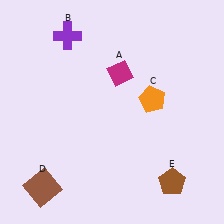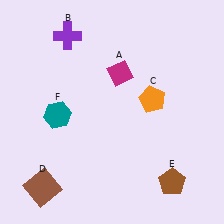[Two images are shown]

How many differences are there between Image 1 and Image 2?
There is 1 difference between the two images.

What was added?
A teal hexagon (F) was added in Image 2.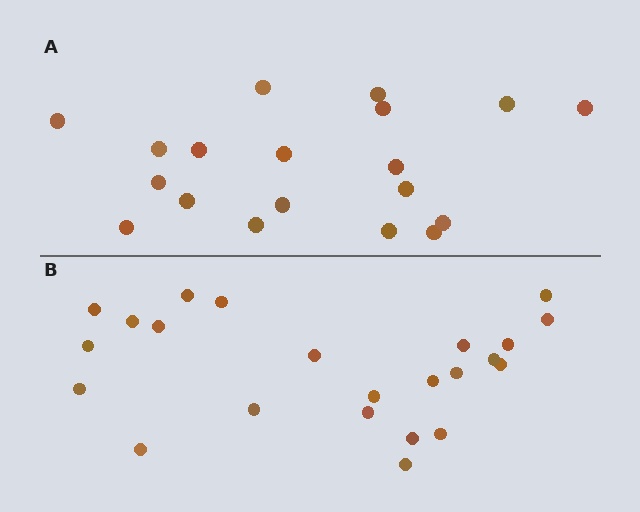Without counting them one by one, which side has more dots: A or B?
Region B (the bottom region) has more dots.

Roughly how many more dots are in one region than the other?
Region B has about 4 more dots than region A.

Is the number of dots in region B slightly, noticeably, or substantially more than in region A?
Region B has only slightly more — the two regions are fairly close. The ratio is roughly 1.2 to 1.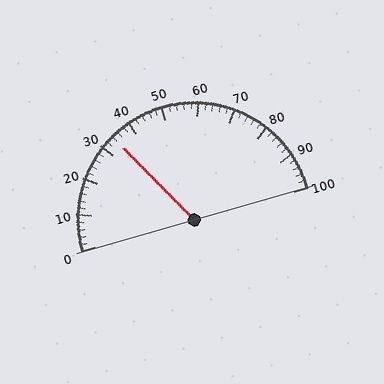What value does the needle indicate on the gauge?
The needle indicates approximately 34.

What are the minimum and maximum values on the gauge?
The gauge ranges from 0 to 100.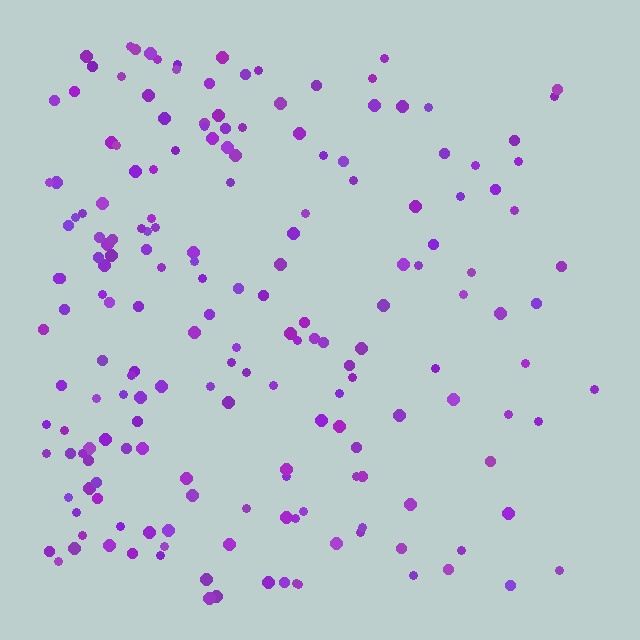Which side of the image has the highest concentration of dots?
The left.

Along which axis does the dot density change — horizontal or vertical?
Horizontal.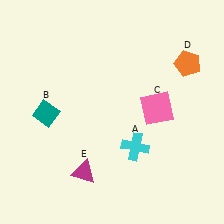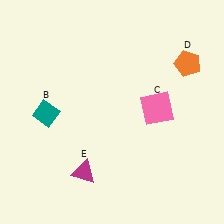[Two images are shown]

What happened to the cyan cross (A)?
The cyan cross (A) was removed in Image 2. It was in the bottom-right area of Image 1.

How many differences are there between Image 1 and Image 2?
There is 1 difference between the two images.